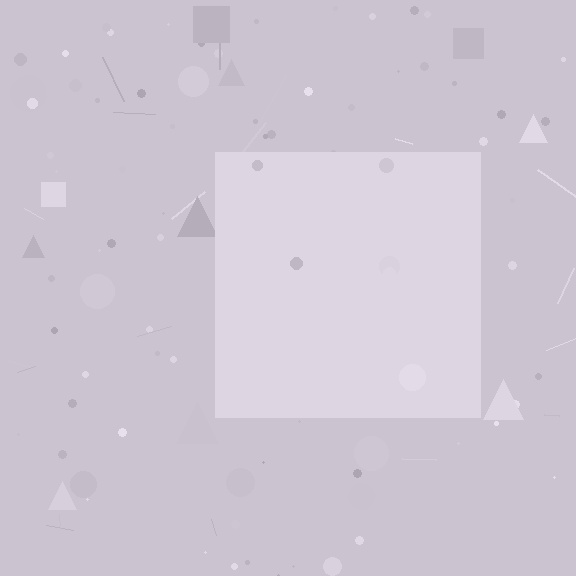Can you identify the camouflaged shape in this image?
The camouflaged shape is a square.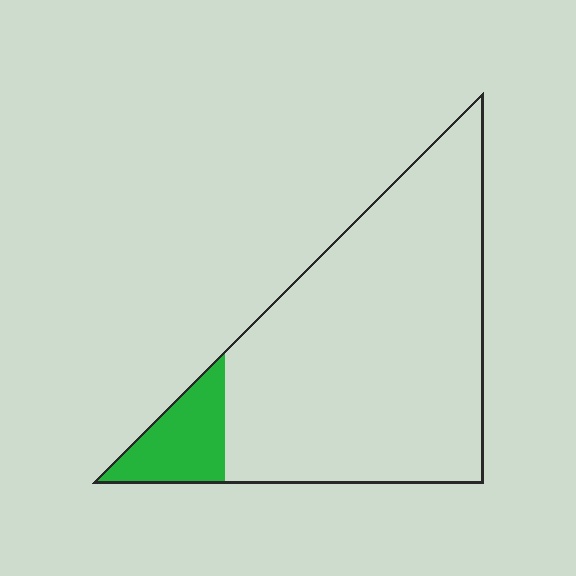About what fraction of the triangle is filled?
About one eighth (1/8).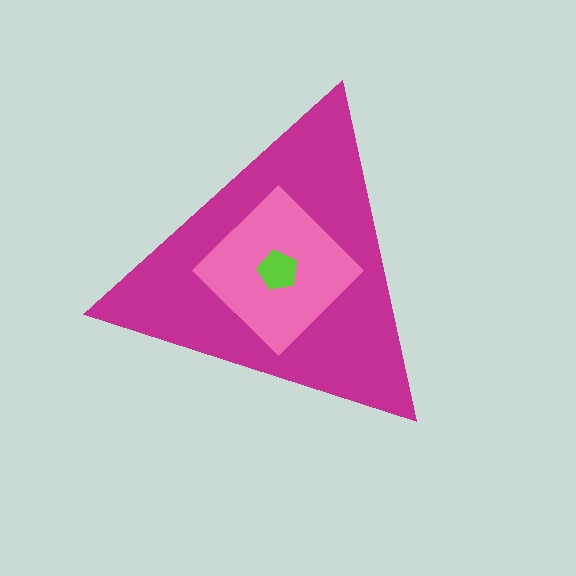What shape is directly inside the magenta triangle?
The pink diamond.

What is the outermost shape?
The magenta triangle.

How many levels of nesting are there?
3.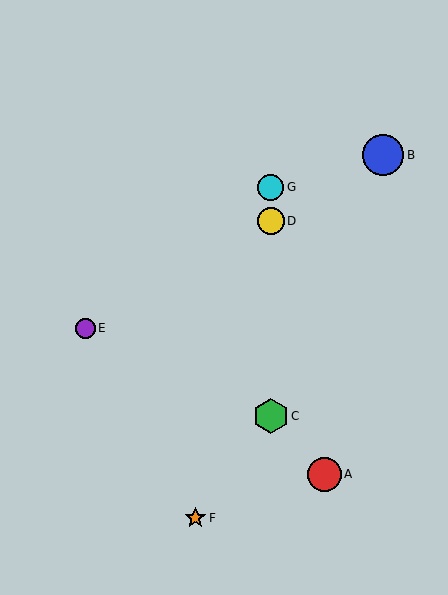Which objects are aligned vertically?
Objects C, D, G are aligned vertically.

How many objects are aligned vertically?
3 objects (C, D, G) are aligned vertically.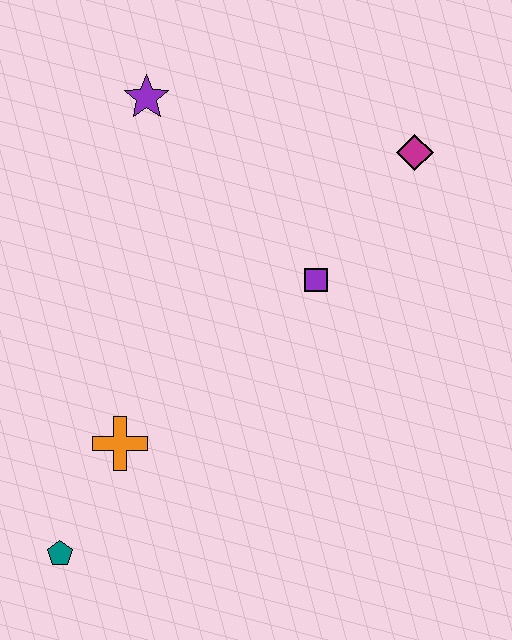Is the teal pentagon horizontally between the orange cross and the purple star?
No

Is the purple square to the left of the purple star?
No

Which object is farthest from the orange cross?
The magenta diamond is farthest from the orange cross.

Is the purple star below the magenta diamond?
No